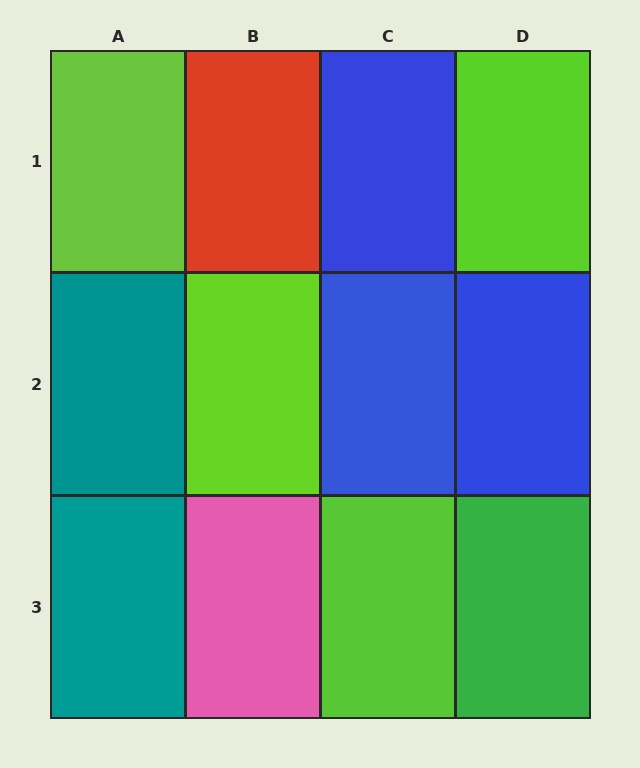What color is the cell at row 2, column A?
Teal.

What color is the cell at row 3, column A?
Teal.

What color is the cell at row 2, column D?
Blue.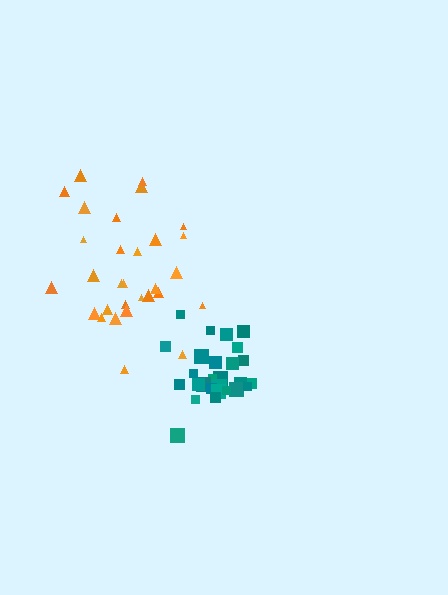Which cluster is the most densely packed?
Teal.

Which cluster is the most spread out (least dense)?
Orange.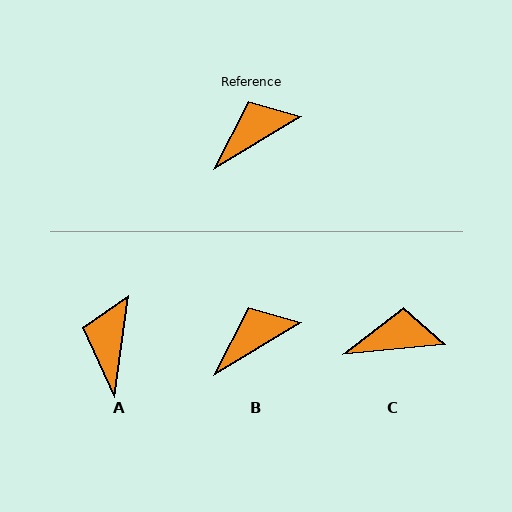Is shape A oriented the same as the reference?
No, it is off by about 51 degrees.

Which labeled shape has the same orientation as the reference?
B.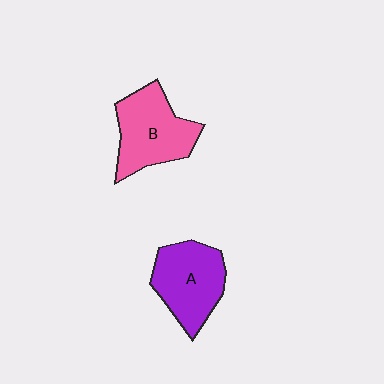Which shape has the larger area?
Shape B (pink).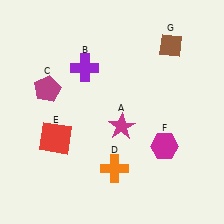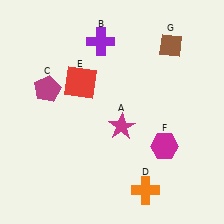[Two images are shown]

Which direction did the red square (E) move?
The red square (E) moved up.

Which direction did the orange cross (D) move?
The orange cross (D) moved right.